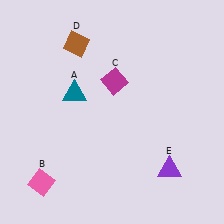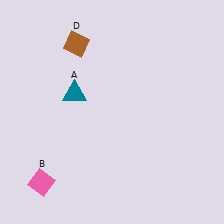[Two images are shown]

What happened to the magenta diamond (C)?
The magenta diamond (C) was removed in Image 2. It was in the top-right area of Image 1.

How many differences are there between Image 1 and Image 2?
There are 2 differences between the two images.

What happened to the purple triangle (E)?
The purple triangle (E) was removed in Image 2. It was in the bottom-right area of Image 1.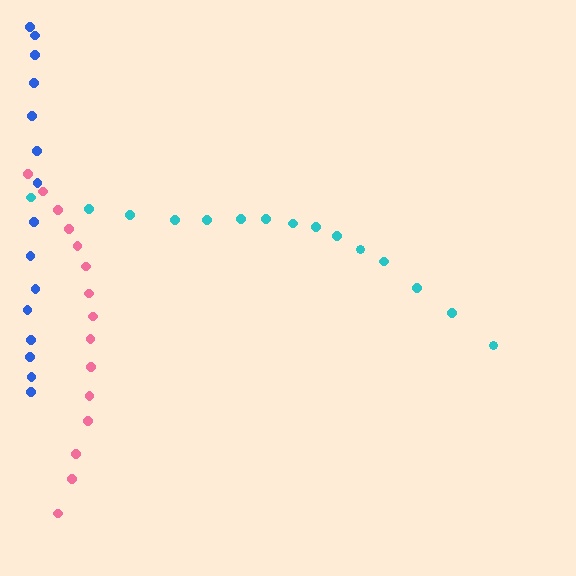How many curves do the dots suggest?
There are 3 distinct paths.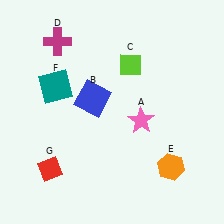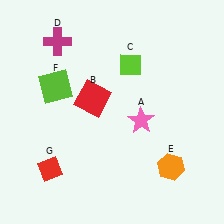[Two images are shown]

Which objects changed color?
B changed from blue to red. F changed from teal to lime.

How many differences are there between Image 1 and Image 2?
There are 2 differences between the two images.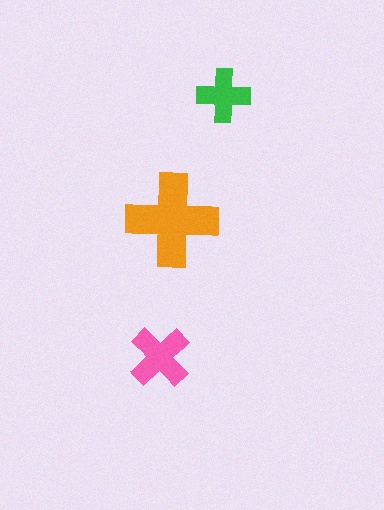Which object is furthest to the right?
The green cross is rightmost.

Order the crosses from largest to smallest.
the orange one, the pink one, the green one.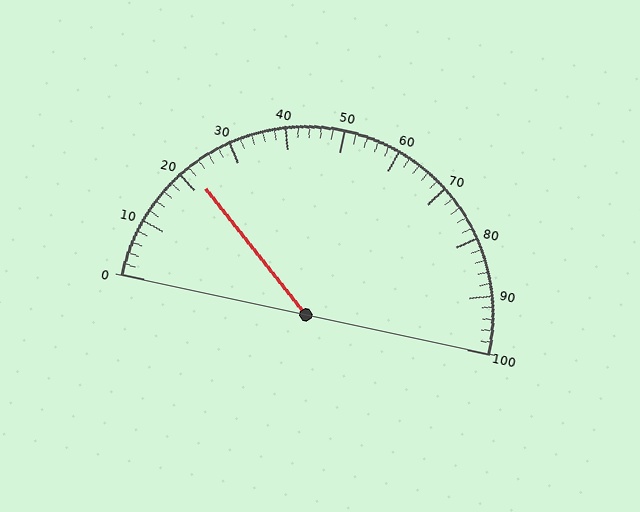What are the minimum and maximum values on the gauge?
The gauge ranges from 0 to 100.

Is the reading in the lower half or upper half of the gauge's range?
The reading is in the lower half of the range (0 to 100).